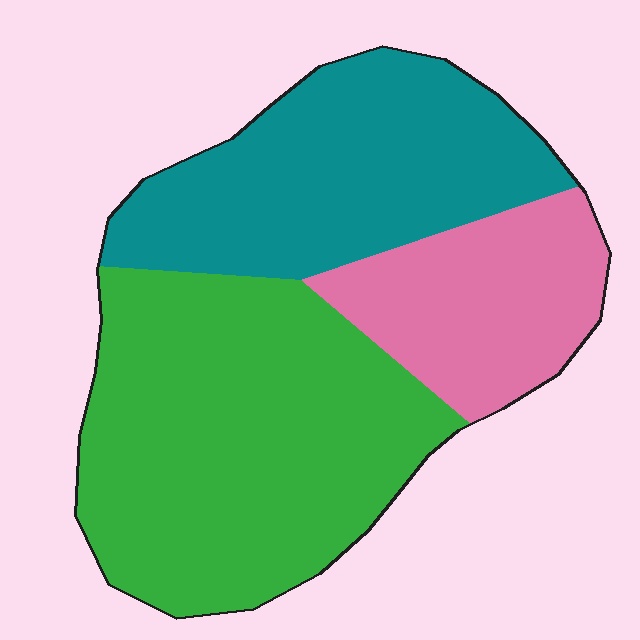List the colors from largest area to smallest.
From largest to smallest: green, teal, pink.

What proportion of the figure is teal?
Teal takes up between a sixth and a third of the figure.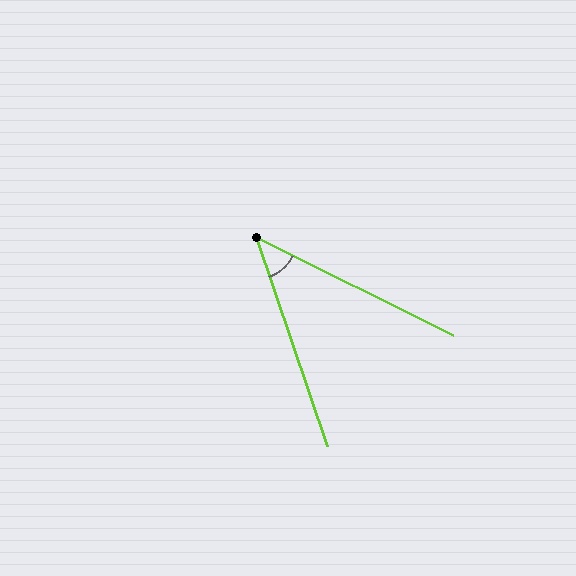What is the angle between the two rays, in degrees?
Approximately 45 degrees.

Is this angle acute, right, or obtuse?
It is acute.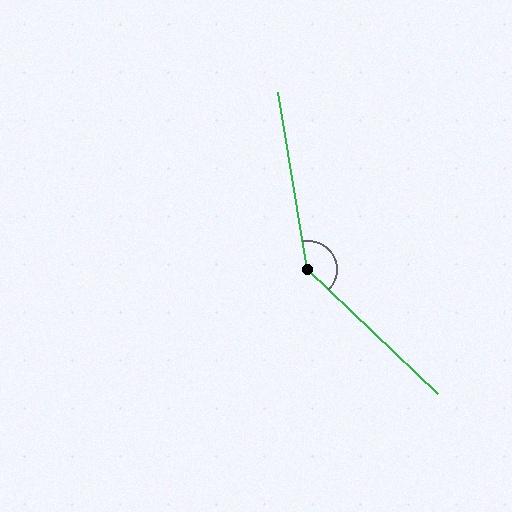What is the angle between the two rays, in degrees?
Approximately 143 degrees.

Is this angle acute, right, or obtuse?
It is obtuse.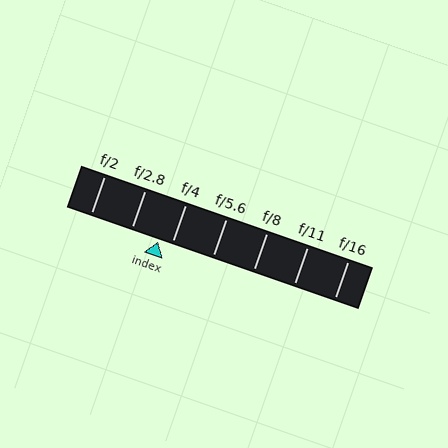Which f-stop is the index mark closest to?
The index mark is closest to f/4.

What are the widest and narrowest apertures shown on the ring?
The widest aperture shown is f/2 and the narrowest is f/16.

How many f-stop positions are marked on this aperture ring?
There are 7 f-stop positions marked.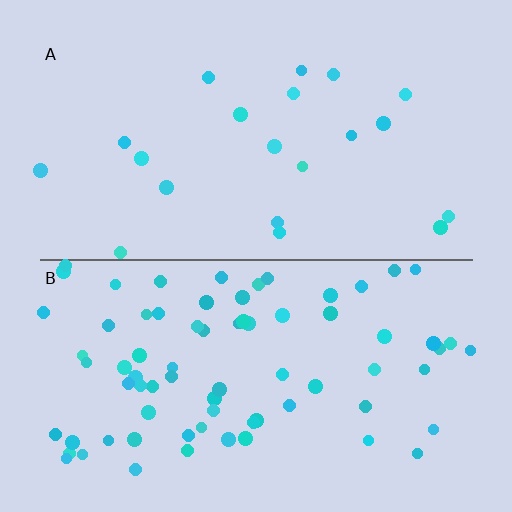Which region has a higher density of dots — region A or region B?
B (the bottom).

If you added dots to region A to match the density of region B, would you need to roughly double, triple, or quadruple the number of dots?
Approximately quadruple.